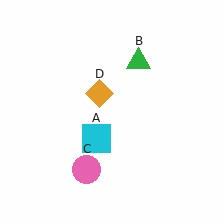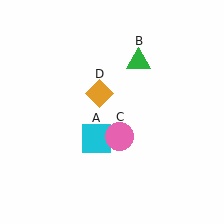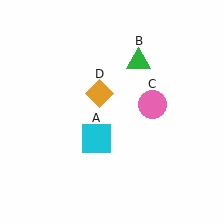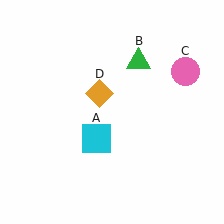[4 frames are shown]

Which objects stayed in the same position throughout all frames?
Cyan square (object A) and green triangle (object B) and orange diamond (object D) remained stationary.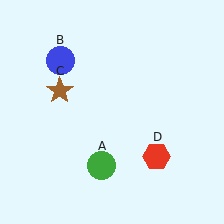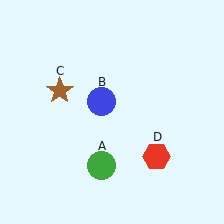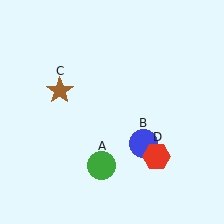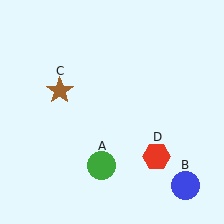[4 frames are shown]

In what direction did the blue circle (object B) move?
The blue circle (object B) moved down and to the right.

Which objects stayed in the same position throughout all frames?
Green circle (object A) and brown star (object C) and red hexagon (object D) remained stationary.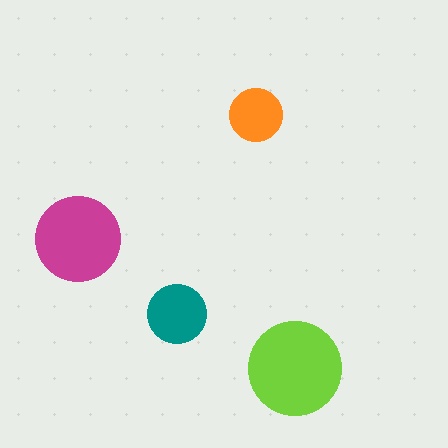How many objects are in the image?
There are 4 objects in the image.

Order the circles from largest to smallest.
the lime one, the magenta one, the teal one, the orange one.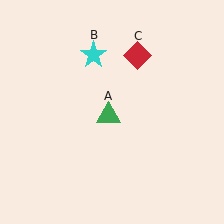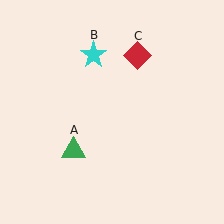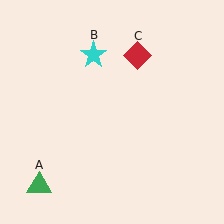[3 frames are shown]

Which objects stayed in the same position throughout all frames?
Cyan star (object B) and red diamond (object C) remained stationary.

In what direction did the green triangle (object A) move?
The green triangle (object A) moved down and to the left.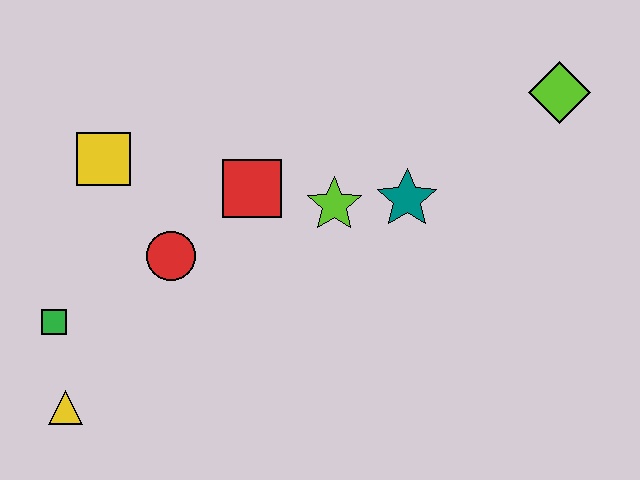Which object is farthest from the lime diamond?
The yellow triangle is farthest from the lime diamond.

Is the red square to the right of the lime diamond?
No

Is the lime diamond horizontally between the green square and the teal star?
No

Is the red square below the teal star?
No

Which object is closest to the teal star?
The lime star is closest to the teal star.